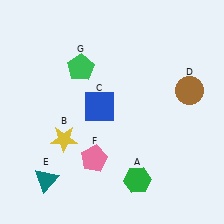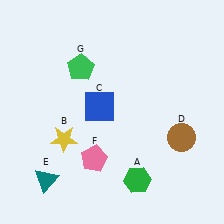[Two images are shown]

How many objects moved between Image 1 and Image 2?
1 object moved between the two images.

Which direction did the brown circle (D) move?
The brown circle (D) moved down.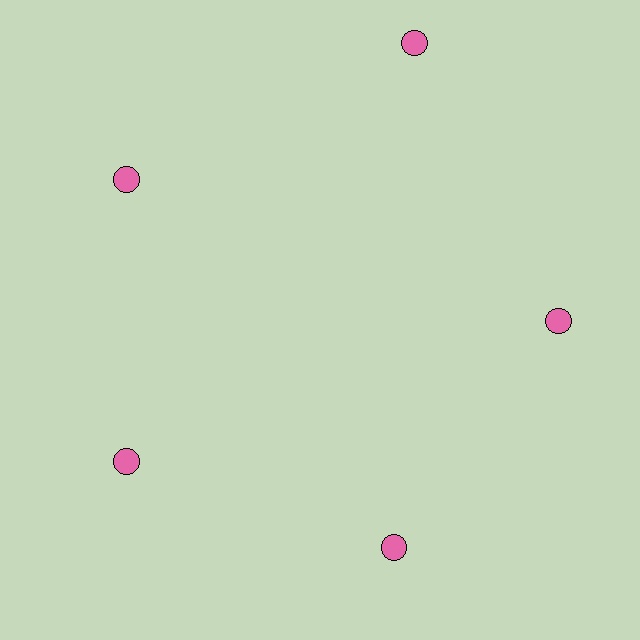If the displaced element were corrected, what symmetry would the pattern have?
It would have 5-fold rotational symmetry — the pattern would map onto itself every 72 degrees.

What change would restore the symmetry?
The symmetry would be restored by moving it inward, back onto the ring so that all 5 circles sit at equal angles and equal distance from the center.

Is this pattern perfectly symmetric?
No. The 5 pink circles are arranged in a ring, but one element near the 1 o'clock position is pushed outward from the center, breaking the 5-fold rotational symmetry.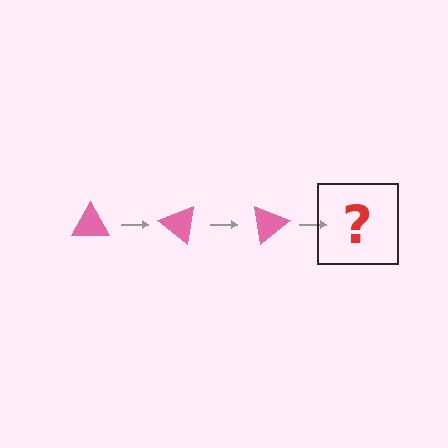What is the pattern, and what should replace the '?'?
The pattern is that the triangle rotates 40 degrees each step. The '?' should be a pink triangle rotated 120 degrees.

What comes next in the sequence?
The next element should be a pink triangle rotated 120 degrees.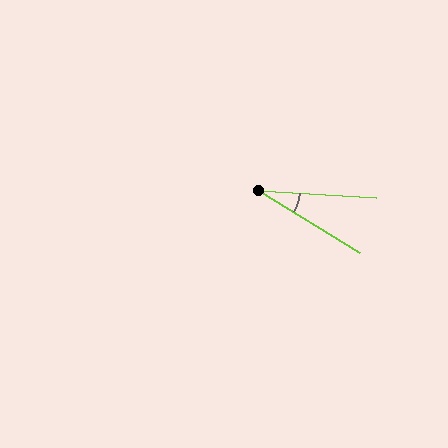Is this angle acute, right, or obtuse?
It is acute.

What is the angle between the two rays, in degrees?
Approximately 28 degrees.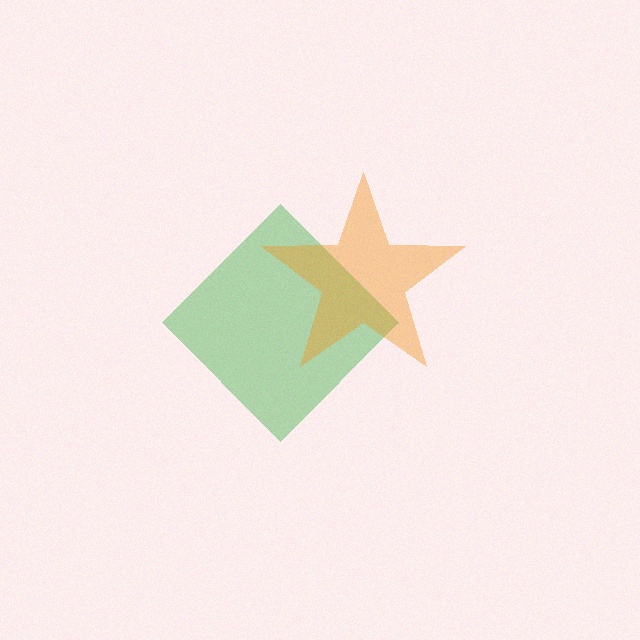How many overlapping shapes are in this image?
There are 2 overlapping shapes in the image.